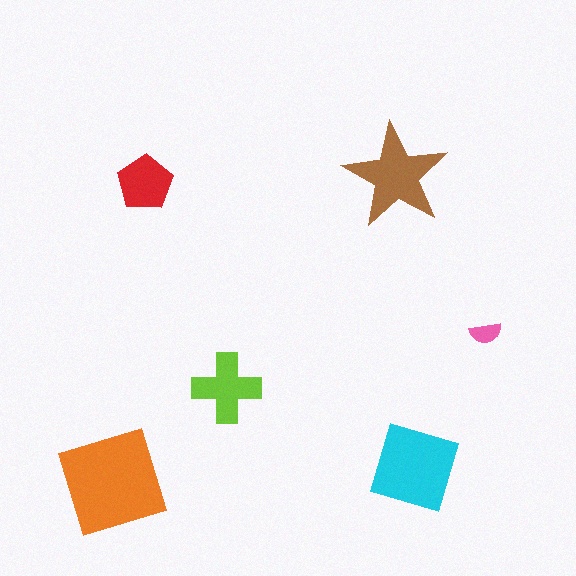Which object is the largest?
The orange square.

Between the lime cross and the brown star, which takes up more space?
The brown star.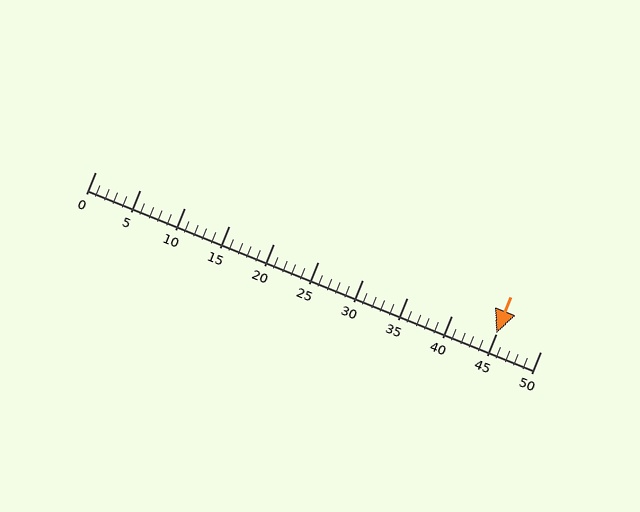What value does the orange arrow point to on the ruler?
The orange arrow points to approximately 45.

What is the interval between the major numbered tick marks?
The major tick marks are spaced 5 units apart.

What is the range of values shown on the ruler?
The ruler shows values from 0 to 50.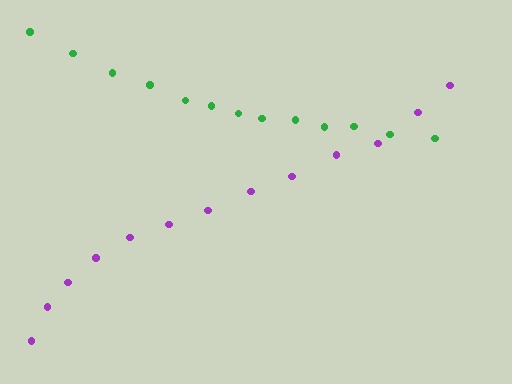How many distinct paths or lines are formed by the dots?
There are 2 distinct paths.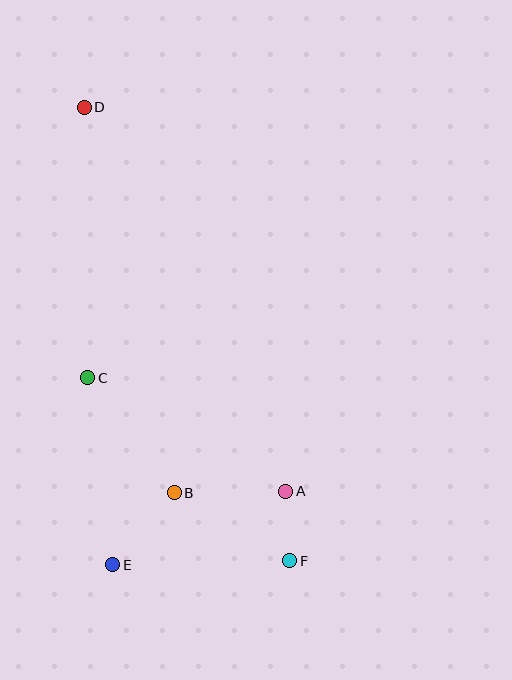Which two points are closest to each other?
Points A and F are closest to each other.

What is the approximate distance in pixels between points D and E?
The distance between D and E is approximately 458 pixels.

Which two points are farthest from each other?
Points D and F are farthest from each other.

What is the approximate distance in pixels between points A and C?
The distance between A and C is approximately 228 pixels.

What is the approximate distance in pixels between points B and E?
The distance between B and E is approximately 95 pixels.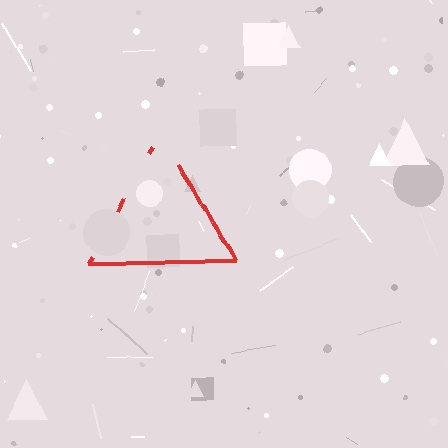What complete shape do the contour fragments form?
The contour fragments form a triangle.